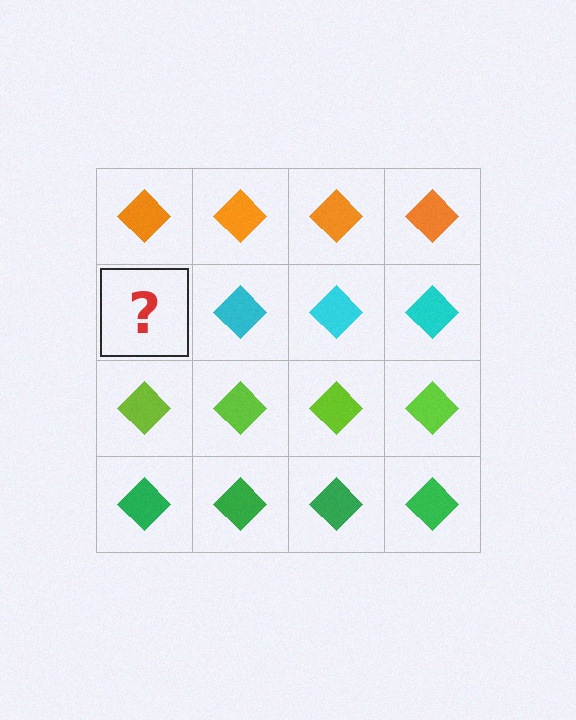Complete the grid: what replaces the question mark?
The question mark should be replaced with a cyan diamond.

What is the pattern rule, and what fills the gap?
The rule is that each row has a consistent color. The gap should be filled with a cyan diamond.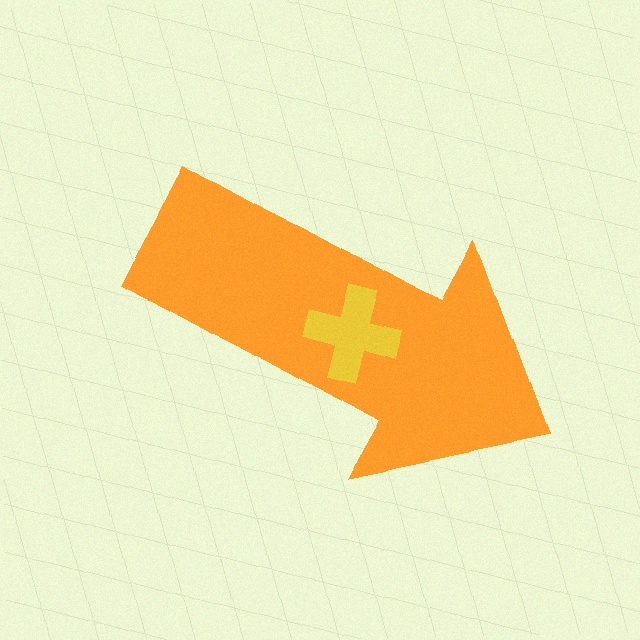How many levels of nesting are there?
2.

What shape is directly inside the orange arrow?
The yellow cross.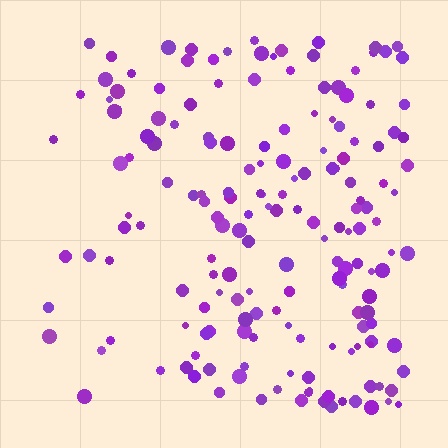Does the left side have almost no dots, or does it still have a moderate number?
Still a moderate number, just noticeably fewer than the right.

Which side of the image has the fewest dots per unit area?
The left.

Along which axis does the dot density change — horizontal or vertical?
Horizontal.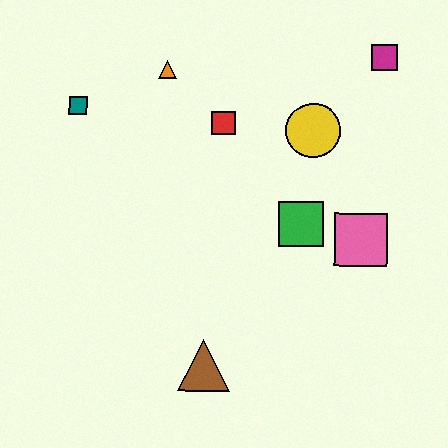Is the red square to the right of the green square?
No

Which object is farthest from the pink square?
The teal square is farthest from the pink square.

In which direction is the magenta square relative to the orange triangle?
The magenta square is to the right of the orange triangle.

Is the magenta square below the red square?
No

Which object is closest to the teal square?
The orange triangle is closest to the teal square.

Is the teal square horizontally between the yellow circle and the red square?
No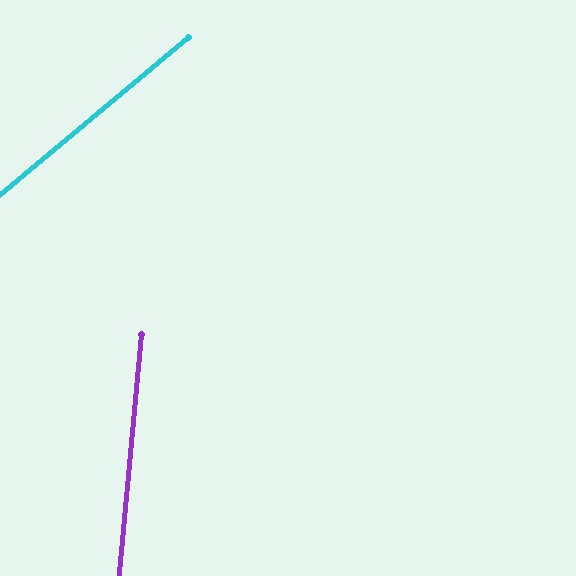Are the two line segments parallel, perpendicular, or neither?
Neither parallel nor perpendicular — they differ by about 45°.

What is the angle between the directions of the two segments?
Approximately 45 degrees.